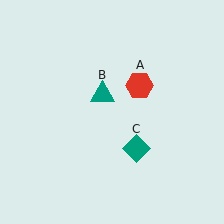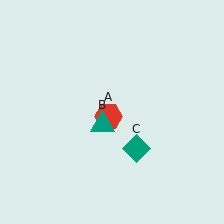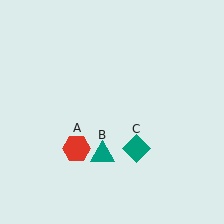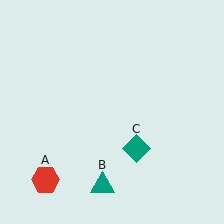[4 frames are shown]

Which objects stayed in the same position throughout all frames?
Teal diamond (object C) remained stationary.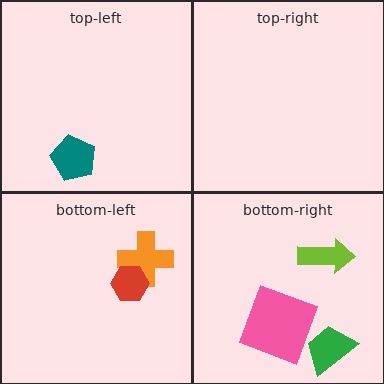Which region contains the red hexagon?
The bottom-left region.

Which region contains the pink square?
The bottom-right region.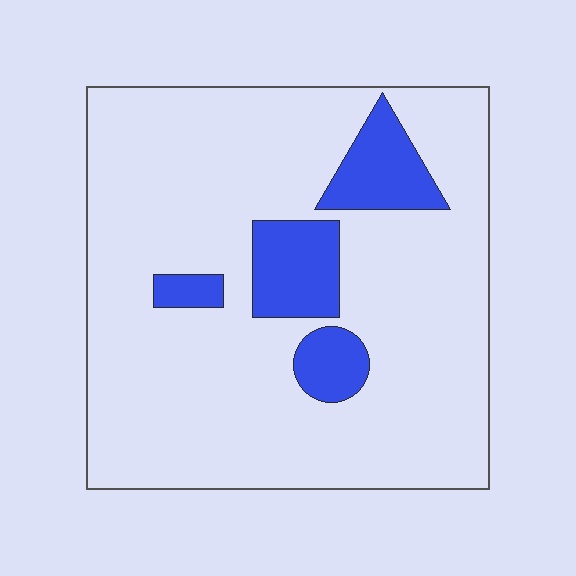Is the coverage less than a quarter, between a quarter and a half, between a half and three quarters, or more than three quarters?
Less than a quarter.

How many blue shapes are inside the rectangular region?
4.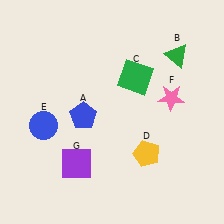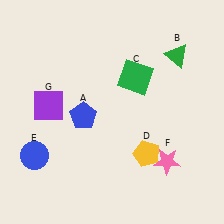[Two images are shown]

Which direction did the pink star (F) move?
The pink star (F) moved down.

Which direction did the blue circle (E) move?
The blue circle (E) moved down.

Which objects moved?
The objects that moved are: the blue circle (E), the pink star (F), the purple square (G).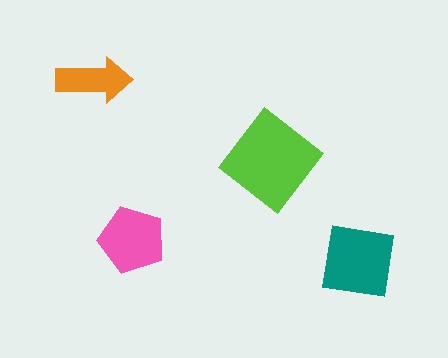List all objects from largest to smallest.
The lime diamond, the teal square, the pink pentagon, the orange arrow.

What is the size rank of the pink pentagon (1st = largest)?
3rd.